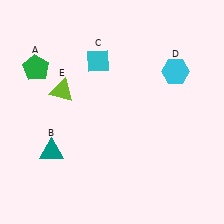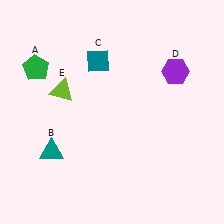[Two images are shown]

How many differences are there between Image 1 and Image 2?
There are 2 differences between the two images.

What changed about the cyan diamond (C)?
In Image 1, C is cyan. In Image 2, it changed to teal.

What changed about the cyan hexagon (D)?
In Image 1, D is cyan. In Image 2, it changed to purple.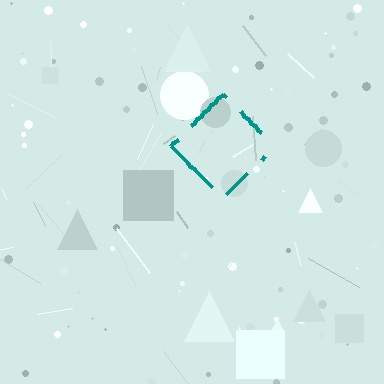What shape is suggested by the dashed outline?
The dashed outline suggests a diamond.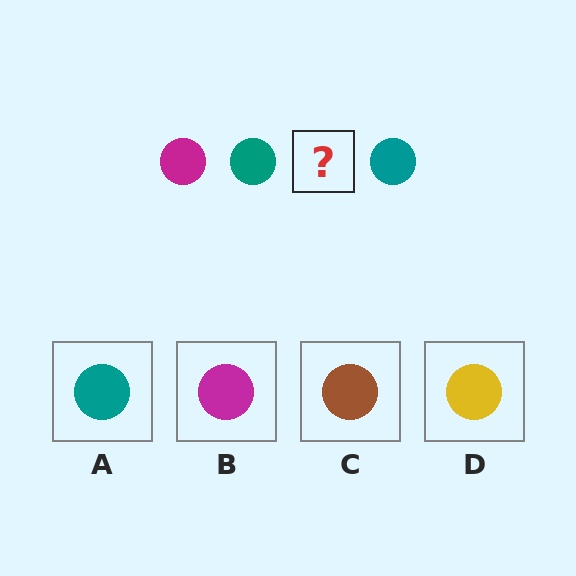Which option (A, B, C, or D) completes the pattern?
B.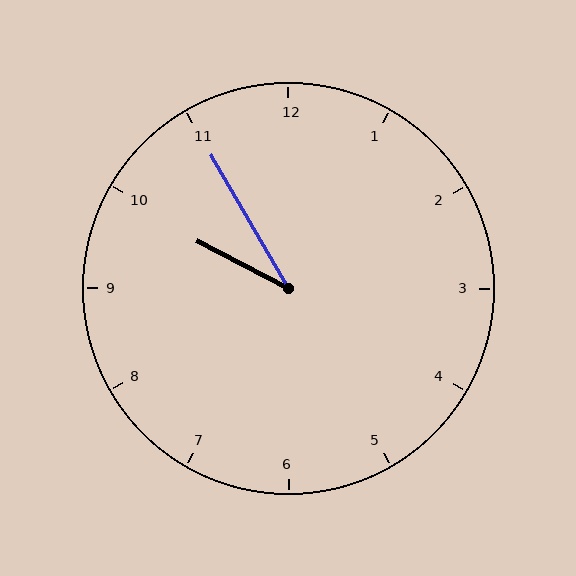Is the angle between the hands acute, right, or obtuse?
It is acute.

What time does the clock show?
9:55.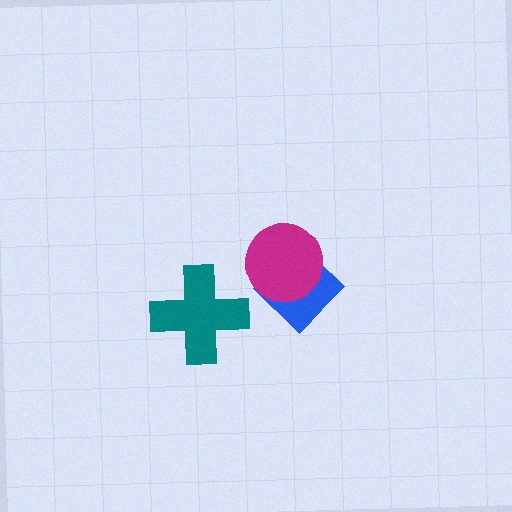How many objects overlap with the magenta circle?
1 object overlaps with the magenta circle.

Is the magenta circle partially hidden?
No, no other shape covers it.